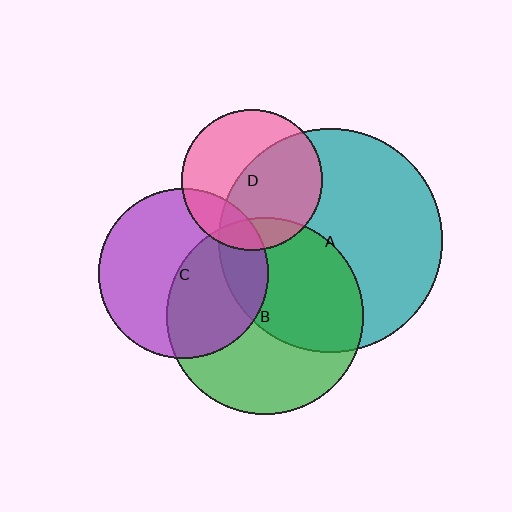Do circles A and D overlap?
Yes.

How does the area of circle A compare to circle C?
Approximately 1.7 times.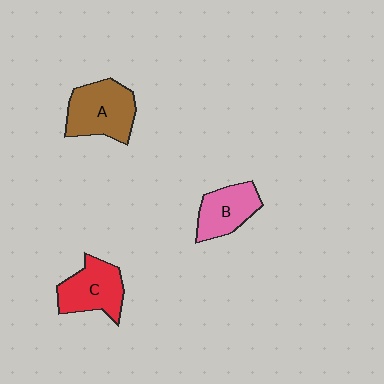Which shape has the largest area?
Shape A (brown).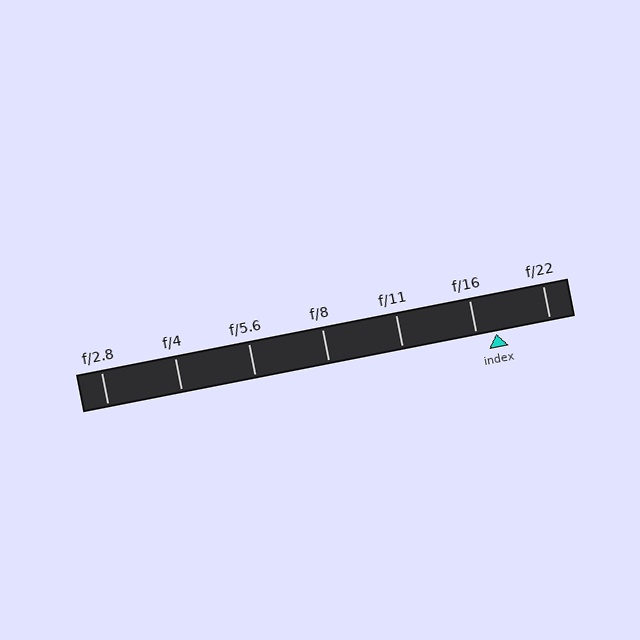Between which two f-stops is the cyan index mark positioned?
The index mark is between f/16 and f/22.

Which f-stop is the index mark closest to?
The index mark is closest to f/16.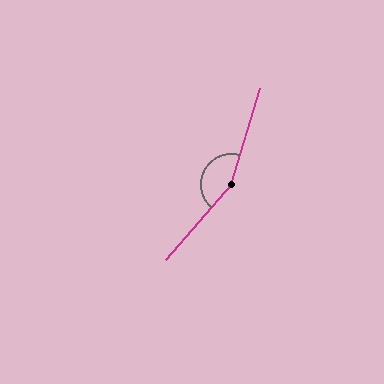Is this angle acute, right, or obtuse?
It is obtuse.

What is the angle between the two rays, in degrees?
Approximately 155 degrees.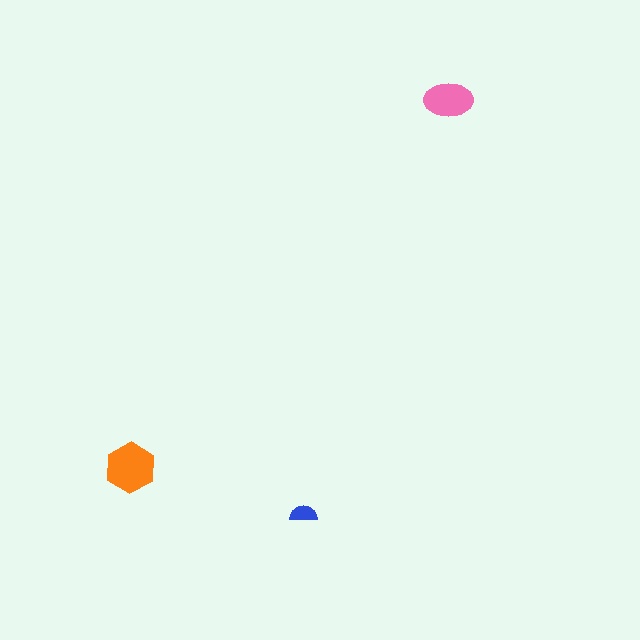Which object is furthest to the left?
The orange hexagon is leftmost.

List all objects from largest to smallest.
The orange hexagon, the pink ellipse, the blue semicircle.